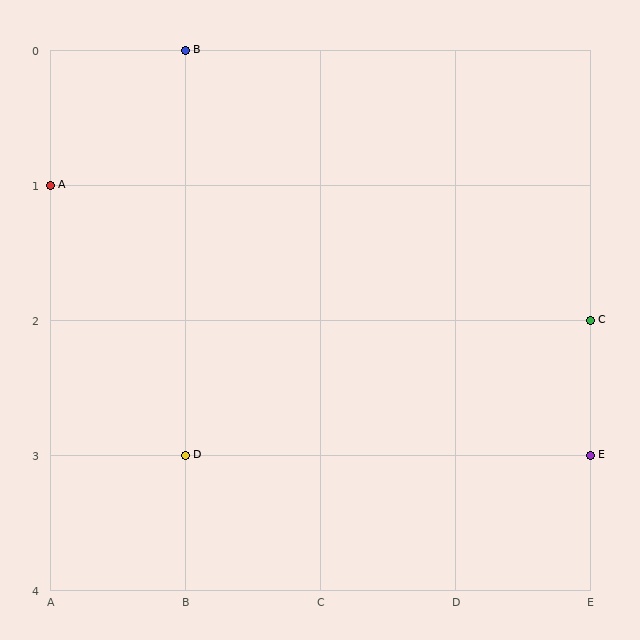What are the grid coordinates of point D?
Point D is at grid coordinates (B, 3).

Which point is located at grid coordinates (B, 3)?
Point D is at (B, 3).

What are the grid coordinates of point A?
Point A is at grid coordinates (A, 1).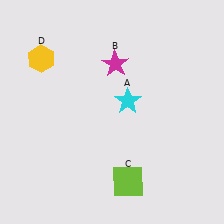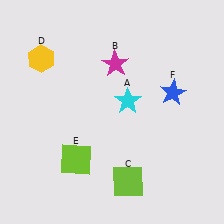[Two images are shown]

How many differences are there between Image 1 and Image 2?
There are 2 differences between the two images.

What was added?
A lime square (E), a blue star (F) were added in Image 2.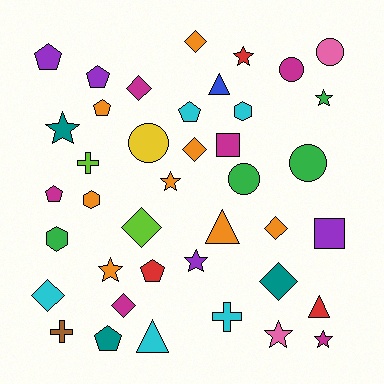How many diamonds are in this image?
There are 8 diamonds.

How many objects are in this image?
There are 40 objects.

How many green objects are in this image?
There are 4 green objects.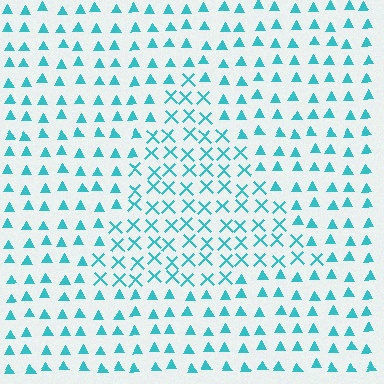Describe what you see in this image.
The image is filled with small cyan elements arranged in a uniform grid. A triangle-shaped region contains X marks, while the surrounding area contains triangles. The boundary is defined purely by the change in element shape.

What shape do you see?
I see a triangle.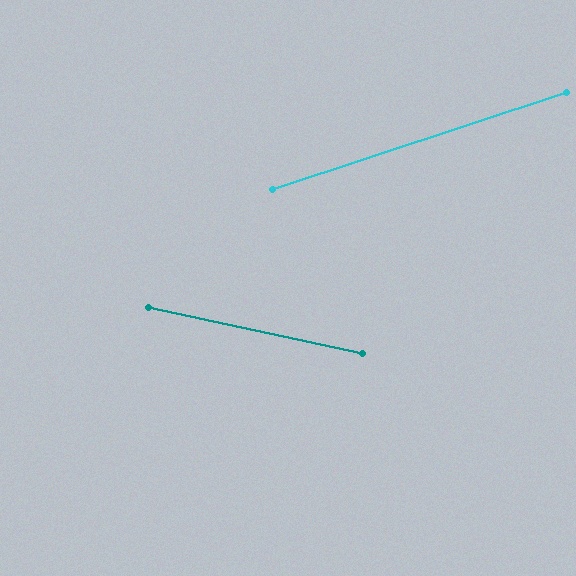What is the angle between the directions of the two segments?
Approximately 30 degrees.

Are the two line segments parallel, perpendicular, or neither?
Neither parallel nor perpendicular — they differ by about 30°.